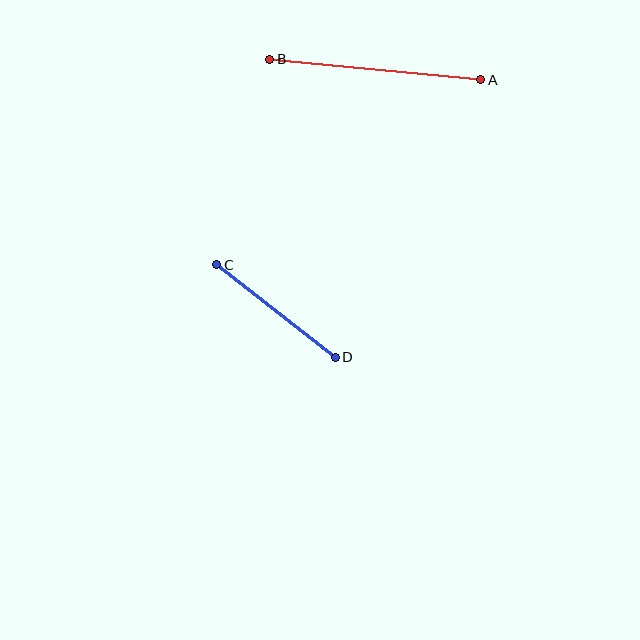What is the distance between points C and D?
The distance is approximately 150 pixels.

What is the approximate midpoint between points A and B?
The midpoint is at approximately (375, 69) pixels.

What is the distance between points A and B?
The distance is approximately 212 pixels.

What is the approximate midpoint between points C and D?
The midpoint is at approximately (276, 311) pixels.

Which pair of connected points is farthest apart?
Points A and B are farthest apart.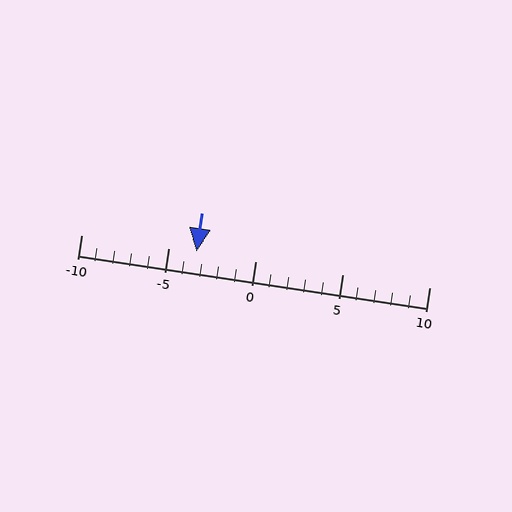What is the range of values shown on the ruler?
The ruler shows values from -10 to 10.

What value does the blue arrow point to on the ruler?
The blue arrow points to approximately -3.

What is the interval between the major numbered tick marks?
The major tick marks are spaced 5 units apart.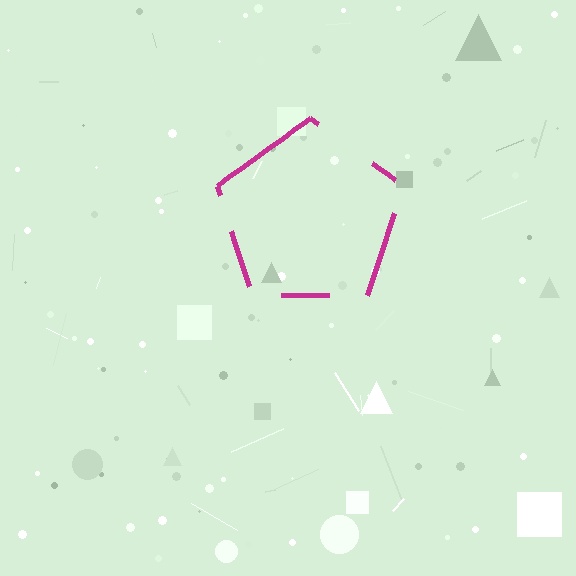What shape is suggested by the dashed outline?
The dashed outline suggests a pentagon.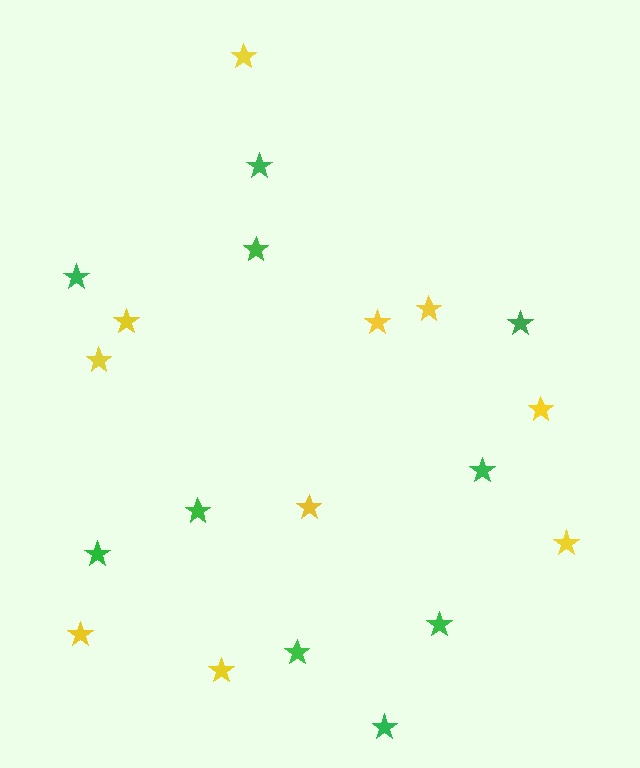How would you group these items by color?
There are 2 groups: one group of yellow stars (10) and one group of green stars (10).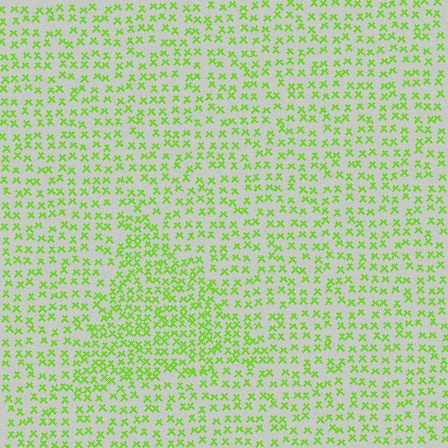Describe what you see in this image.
The image contains small lime elements arranged at two different densities. A triangle-shaped region is visible where the elements are more densely packed than the surrounding area.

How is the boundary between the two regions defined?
The boundary is defined by a change in element density (approximately 1.7x ratio). All elements are the same color, size, and shape.